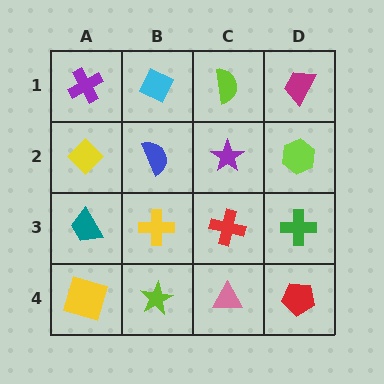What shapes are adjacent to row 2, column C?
A lime semicircle (row 1, column C), a red cross (row 3, column C), a blue semicircle (row 2, column B), a lime hexagon (row 2, column D).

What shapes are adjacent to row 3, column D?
A lime hexagon (row 2, column D), a red pentagon (row 4, column D), a red cross (row 3, column C).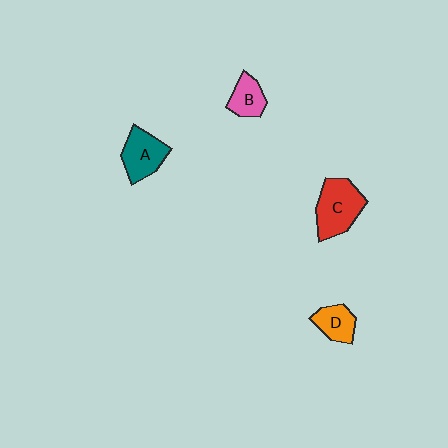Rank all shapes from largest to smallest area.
From largest to smallest: C (red), A (teal), D (orange), B (pink).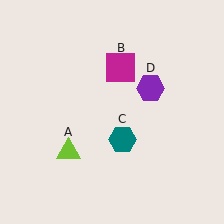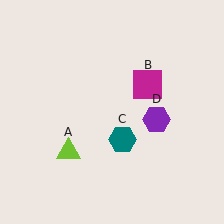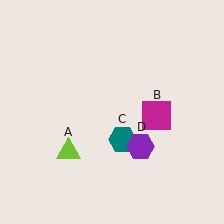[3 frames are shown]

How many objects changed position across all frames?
2 objects changed position: magenta square (object B), purple hexagon (object D).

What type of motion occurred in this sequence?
The magenta square (object B), purple hexagon (object D) rotated clockwise around the center of the scene.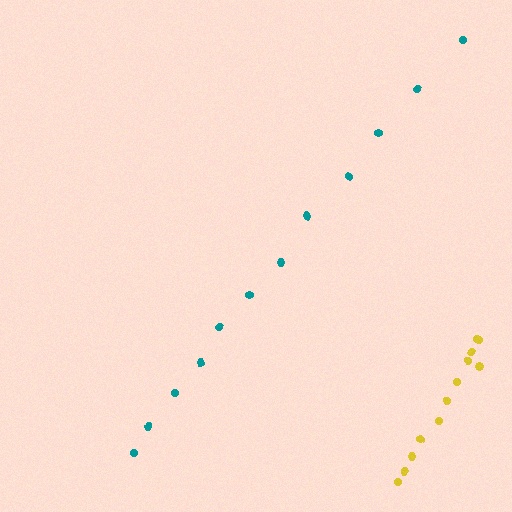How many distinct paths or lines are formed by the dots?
There are 2 distinct paths.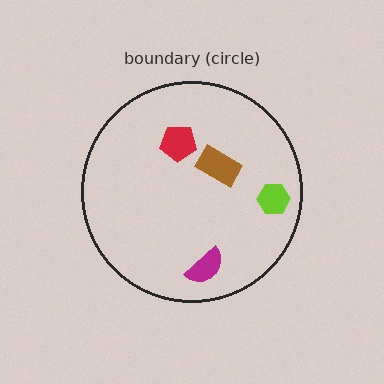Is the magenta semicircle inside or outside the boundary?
Inside.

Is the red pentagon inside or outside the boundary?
Inside.